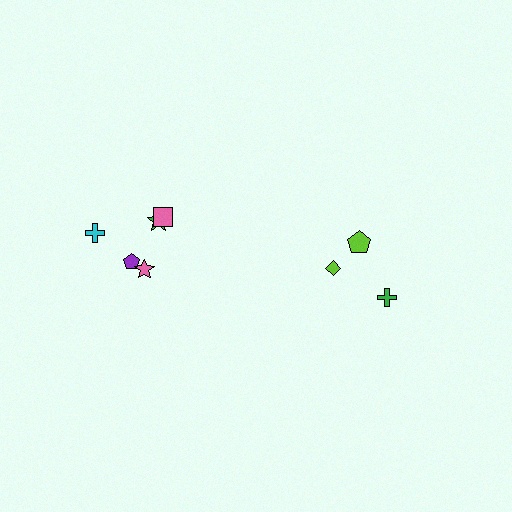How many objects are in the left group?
There are 5 objects.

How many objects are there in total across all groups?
There are 8 objects.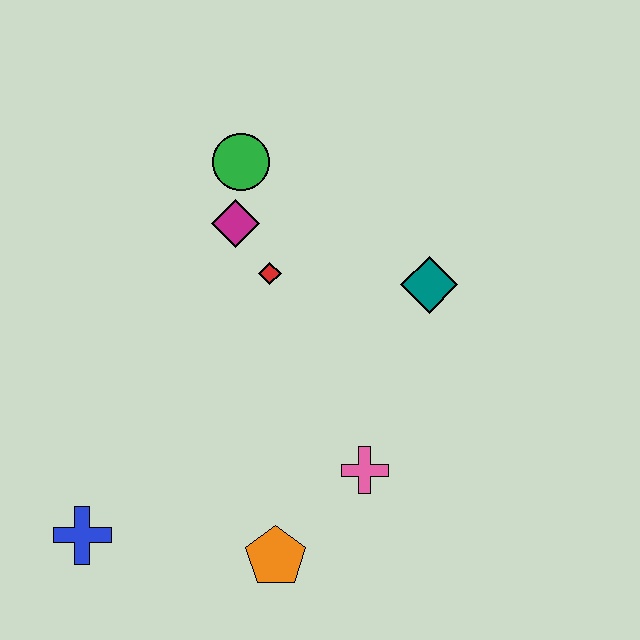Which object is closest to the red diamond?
The magenta diamond is closest to the red diamond.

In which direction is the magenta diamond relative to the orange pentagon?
The magenta diamond is above the orange pentagon.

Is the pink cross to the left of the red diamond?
No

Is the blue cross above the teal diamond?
No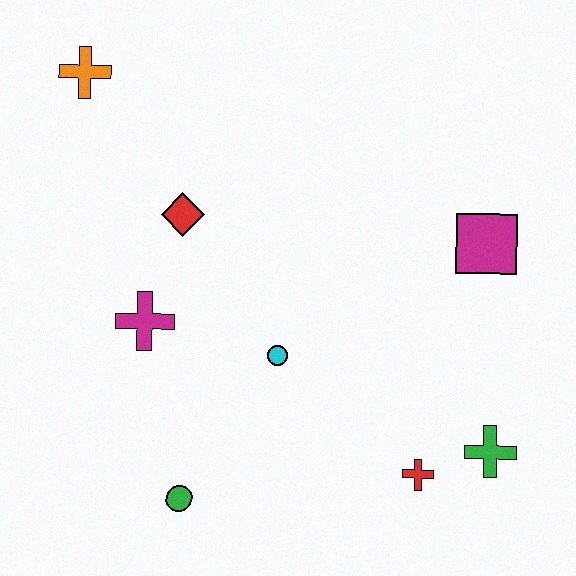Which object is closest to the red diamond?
The magenta cross is closest to the red diamond.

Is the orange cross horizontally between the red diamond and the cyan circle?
No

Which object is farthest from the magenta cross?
The green cross is farthest from the magenta cross.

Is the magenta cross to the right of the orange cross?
Yes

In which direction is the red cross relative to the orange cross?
The red cross is below the orange cross.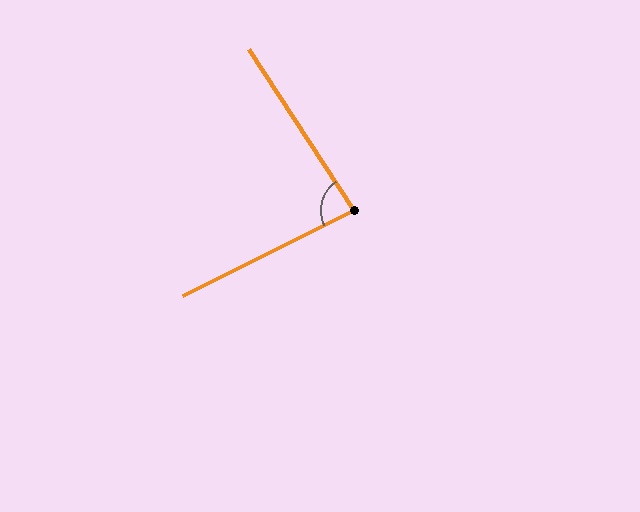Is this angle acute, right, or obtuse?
It is acute.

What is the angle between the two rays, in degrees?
Approximately 83 degrees.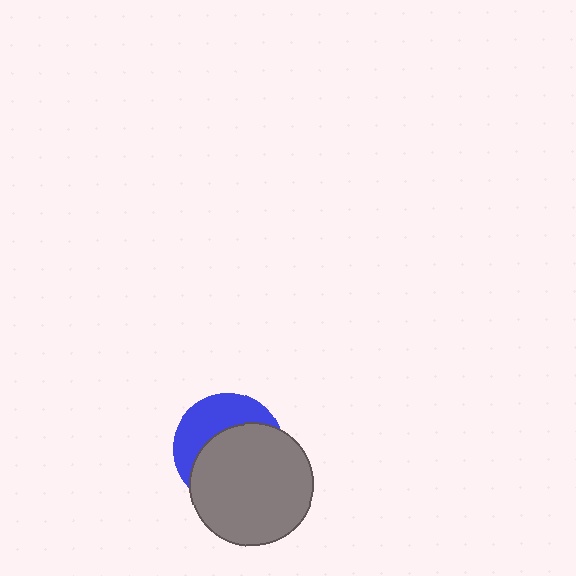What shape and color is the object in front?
The object in front is a gray circle.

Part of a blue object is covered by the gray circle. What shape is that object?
It is a circle.